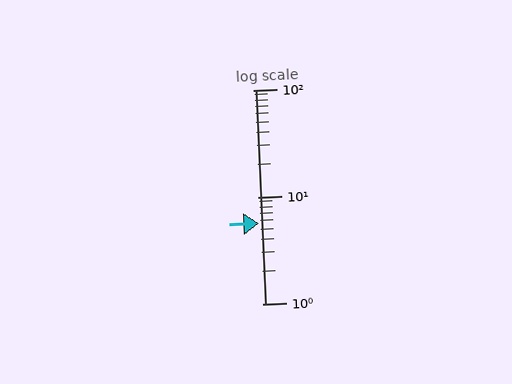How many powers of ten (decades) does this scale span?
The scale spans 2 decades, from 1 to 100.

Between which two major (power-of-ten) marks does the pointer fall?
The pointer is between 1 and 10.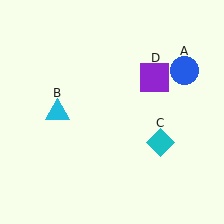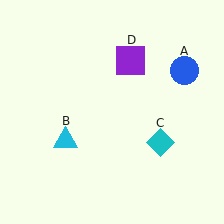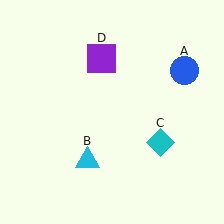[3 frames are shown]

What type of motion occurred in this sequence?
The cyan triangle (object B), purple square (object D) rotated counterclockwise around the center of the scene.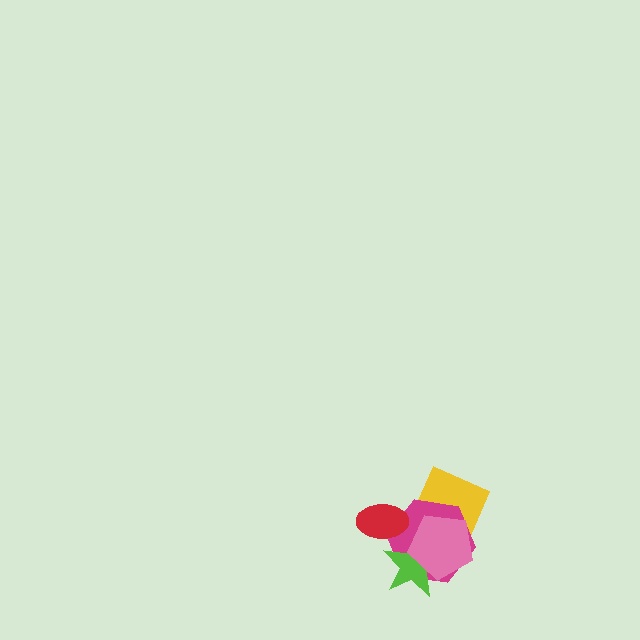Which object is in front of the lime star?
The pink pentagon is in front of the lime star.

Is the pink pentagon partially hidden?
No, no other shape covers it.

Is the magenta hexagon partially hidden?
Yes, it is partially covered by another shape.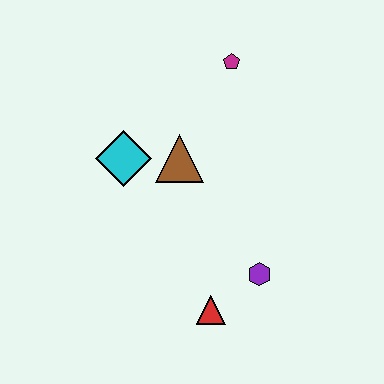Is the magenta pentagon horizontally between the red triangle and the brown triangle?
No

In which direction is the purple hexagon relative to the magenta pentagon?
The purple hexagon is below the magenta pentagon.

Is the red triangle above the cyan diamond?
No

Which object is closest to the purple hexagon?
The red triangle is closest to the purple hexagon.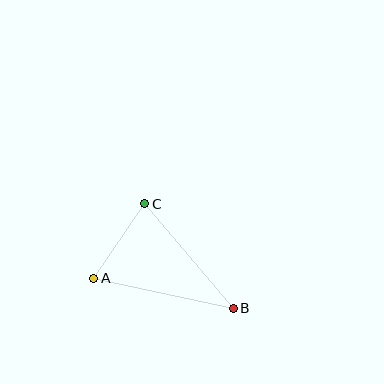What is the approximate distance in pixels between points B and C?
The distance between B and C is approximately 137 pixels.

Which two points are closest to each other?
Points A and C are closest to each other.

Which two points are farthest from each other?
Points A and B are farthest from each other.